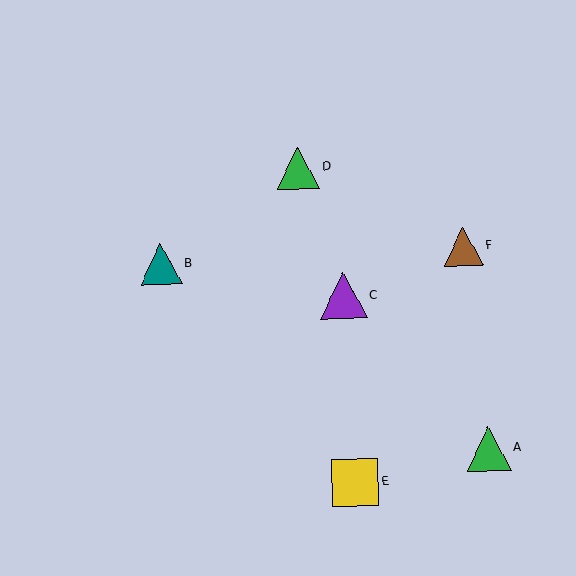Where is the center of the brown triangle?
The center of the brown triangle is at (463, 247).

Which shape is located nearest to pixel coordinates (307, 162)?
The green triangle (labeled D) at (298, 168) is nearest to that location.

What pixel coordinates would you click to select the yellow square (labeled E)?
Click at (355, 483) to select the yellow square E.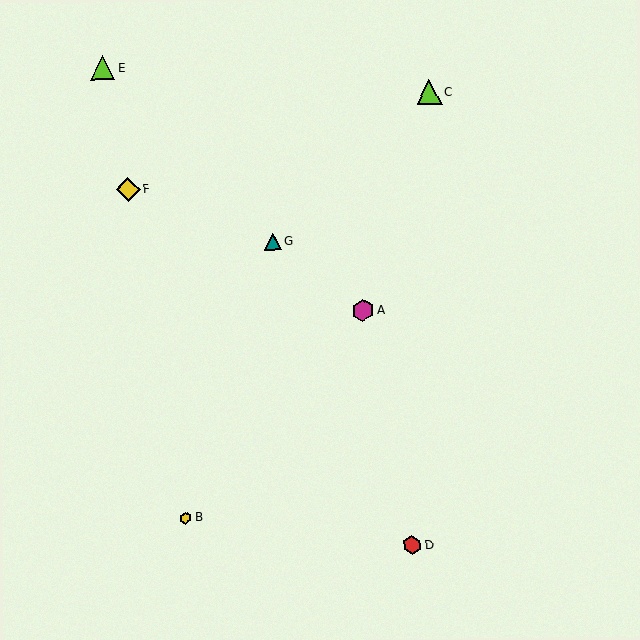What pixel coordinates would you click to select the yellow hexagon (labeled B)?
Click at (186, 518) to select the yellow hexagon B.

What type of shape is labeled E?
Shape E is a lime triangle.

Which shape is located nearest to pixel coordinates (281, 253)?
The teal triangle (labeled G) at (273, 242) is nearest to that location.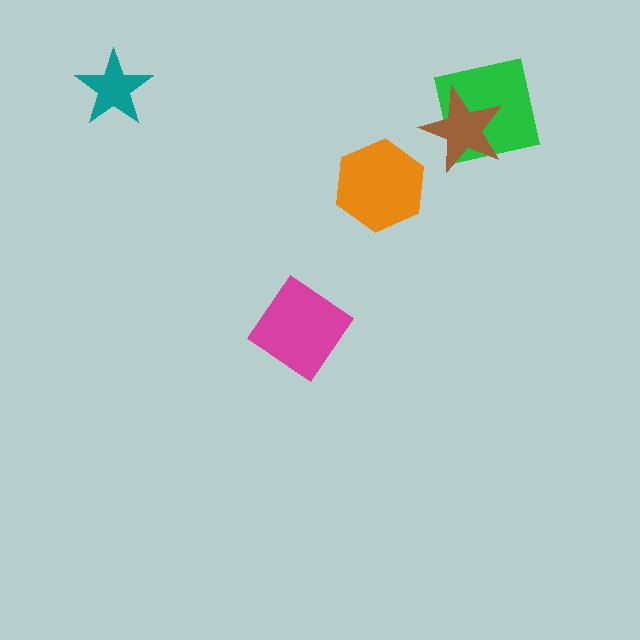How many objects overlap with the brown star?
1 object overlaps with the brown star.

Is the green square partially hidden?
Yes, it is partially covered by another shape.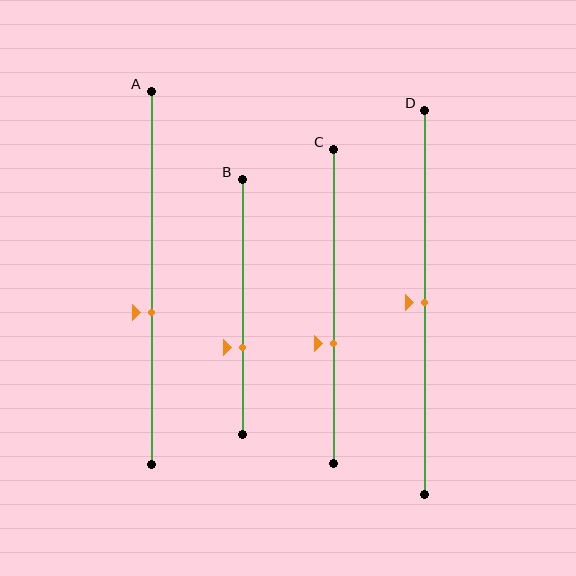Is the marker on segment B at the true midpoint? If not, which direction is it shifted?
No, the marker on segment B is shifted downward by about 16% of the segment length.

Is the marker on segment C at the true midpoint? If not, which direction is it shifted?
No, the marker on segment C is shifted downward by about 12% of the segment length.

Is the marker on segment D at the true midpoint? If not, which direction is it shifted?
Yes, the marker on segment D is at the true midpoint.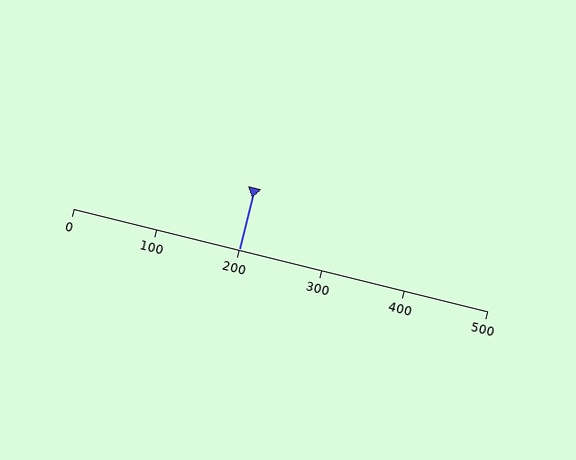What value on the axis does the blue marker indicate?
The marker indicates approximately 200.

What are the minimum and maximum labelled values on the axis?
The axis runs from 0 to 500.